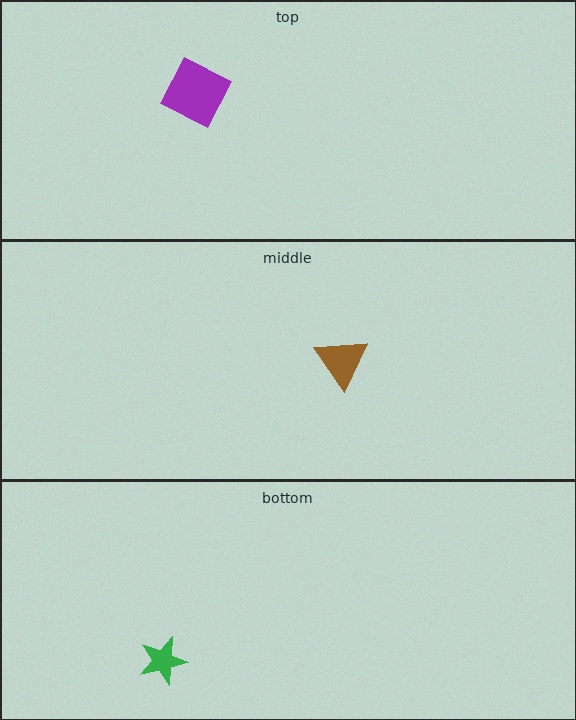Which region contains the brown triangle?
The middle region.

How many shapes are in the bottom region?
1.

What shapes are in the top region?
The purple diamond.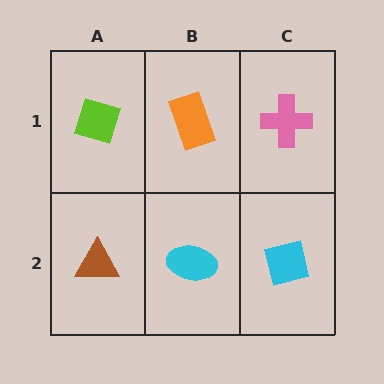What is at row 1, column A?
A lime diamond.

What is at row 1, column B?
An orange rectangle.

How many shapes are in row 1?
3 shapes.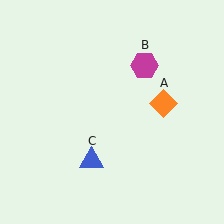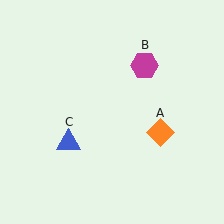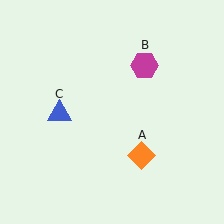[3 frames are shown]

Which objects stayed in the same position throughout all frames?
Magenta hexagon (object B) remained stationary.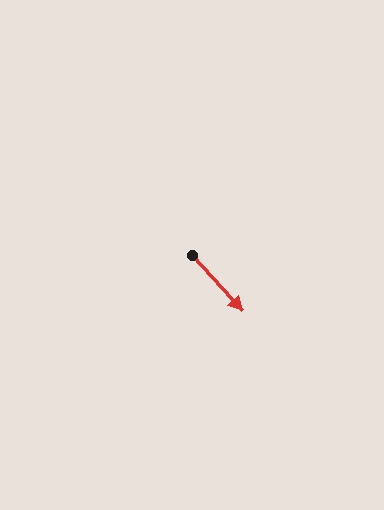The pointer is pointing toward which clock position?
Roughly 5 o'clock.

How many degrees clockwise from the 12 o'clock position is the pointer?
Approximately 138 degrees.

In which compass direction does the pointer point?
Southeast.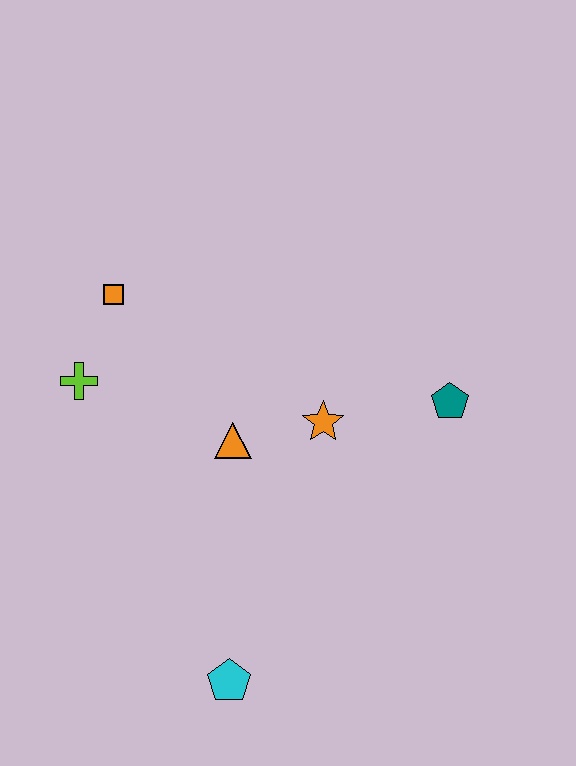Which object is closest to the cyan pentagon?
The orange triangle is closest to the cyan pentagon.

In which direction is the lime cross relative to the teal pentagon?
The lime cross is to the left of the teal pentagon.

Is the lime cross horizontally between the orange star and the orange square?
No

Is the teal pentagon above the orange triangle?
Yes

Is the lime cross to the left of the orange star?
Yes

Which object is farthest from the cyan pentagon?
The orange square is farthest from the cyan pentagon.